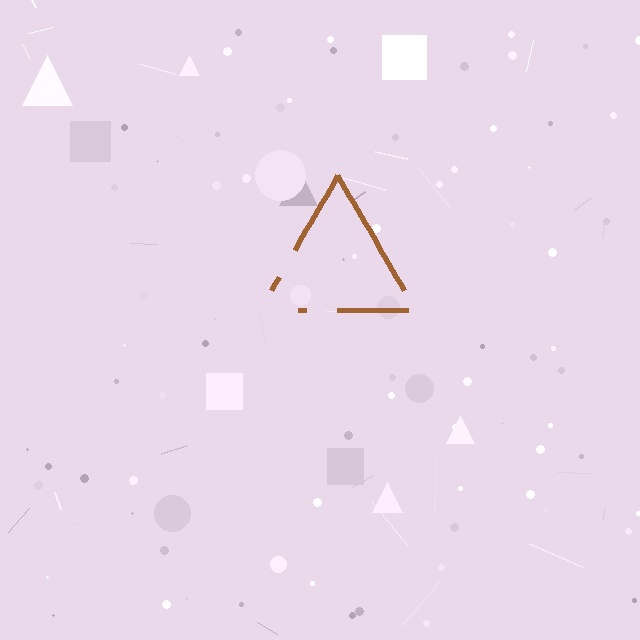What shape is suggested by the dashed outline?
The dashed outline suggests a triangle.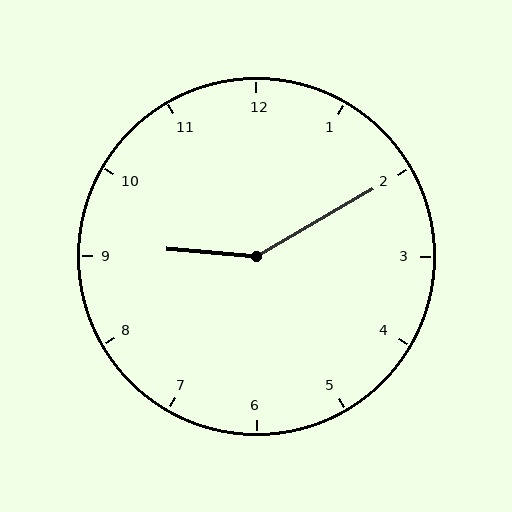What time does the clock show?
9:10.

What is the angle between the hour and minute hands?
Approximately 145 degrees.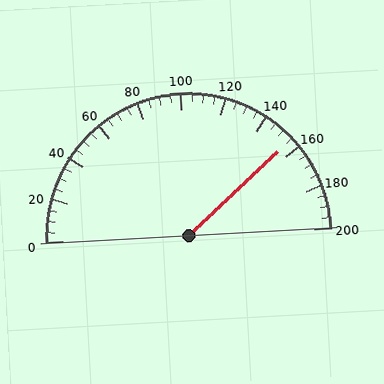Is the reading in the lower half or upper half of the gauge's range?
The reading is in the upper half of the range (0 to 200).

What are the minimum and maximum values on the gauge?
The gauge ranges from 0 to 200.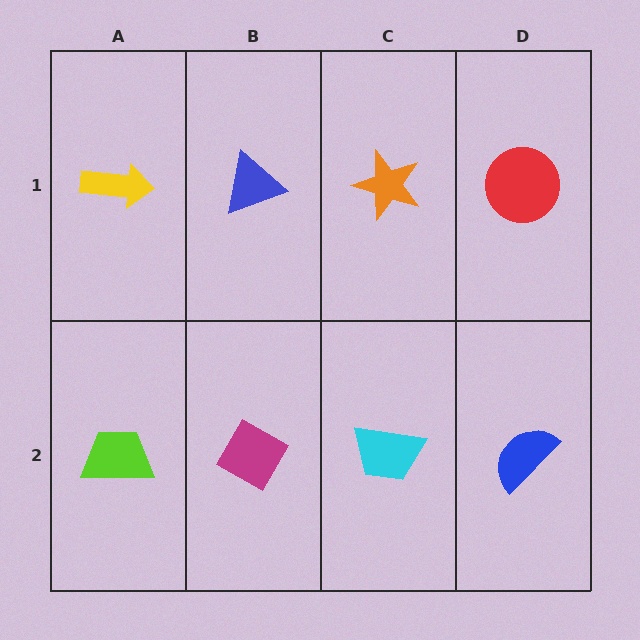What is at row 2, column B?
A magenta diamond.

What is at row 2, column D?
A blue semicircle.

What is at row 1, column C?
An orange star.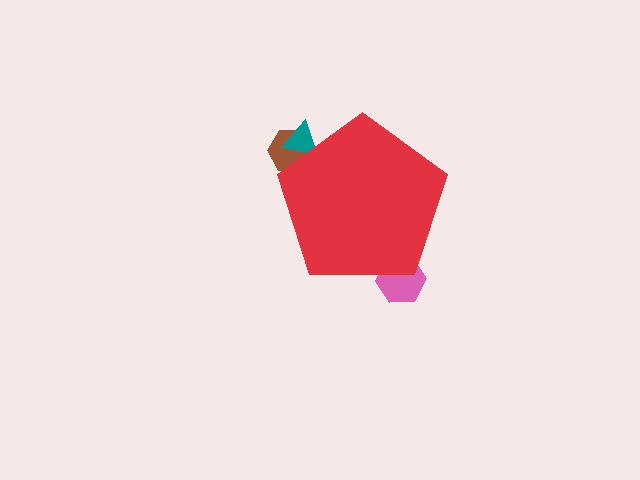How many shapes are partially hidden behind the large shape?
3 shapes are partially hidden.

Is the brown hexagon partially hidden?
Yes, the brown hexagon is partially hidden behind the red pentagon.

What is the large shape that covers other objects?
A red pentagon.